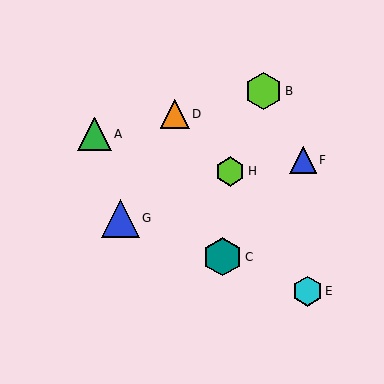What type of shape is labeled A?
Shape A is a green triangle.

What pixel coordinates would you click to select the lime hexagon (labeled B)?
Click at (263, 91) to select the lime hexagon B.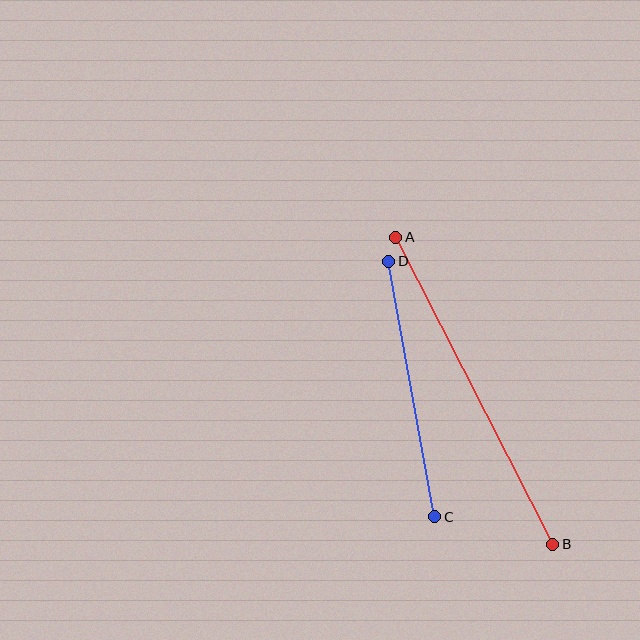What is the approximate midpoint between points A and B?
The midpoint is at approximately (474, 391) pixels.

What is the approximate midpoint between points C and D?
The midpoint is at approximately (412, 389) pixels.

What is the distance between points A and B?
The distance is approximately 345 pixels.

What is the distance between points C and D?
The distance is approximately 260 pixels.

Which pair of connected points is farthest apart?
Points A and B are farthest apart.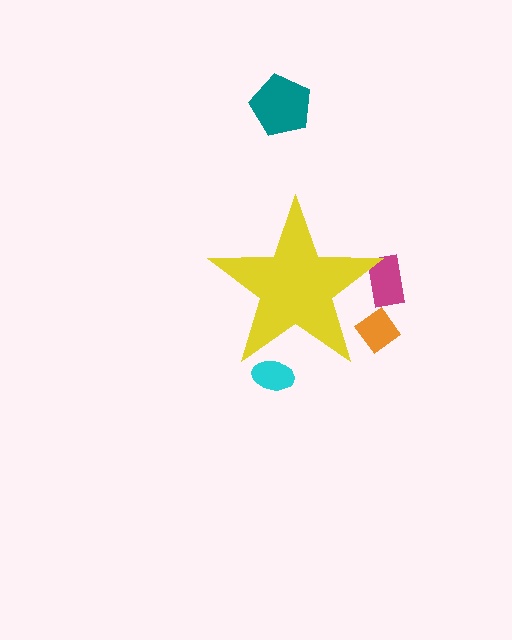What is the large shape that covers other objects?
A yellow star.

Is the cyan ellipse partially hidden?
Yes, the cyan ellipse is partially hidden behind the yellow star.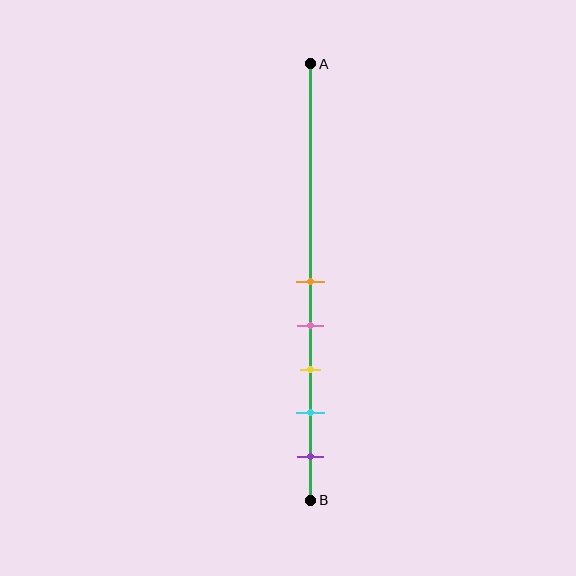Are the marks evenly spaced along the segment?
Yes, the marks are approximately evenly spaced.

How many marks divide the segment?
There are 5 marks dividing the segment.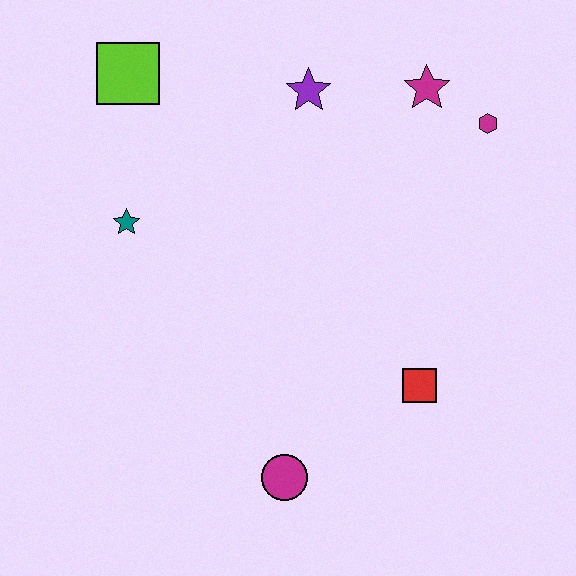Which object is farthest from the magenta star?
The magenta circle is farthest from the magenta star.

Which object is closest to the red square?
The magenta circle is closest to the red square.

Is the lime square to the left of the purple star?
Yes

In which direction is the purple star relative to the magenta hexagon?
The purple star is to the left of the magenta hexagon.